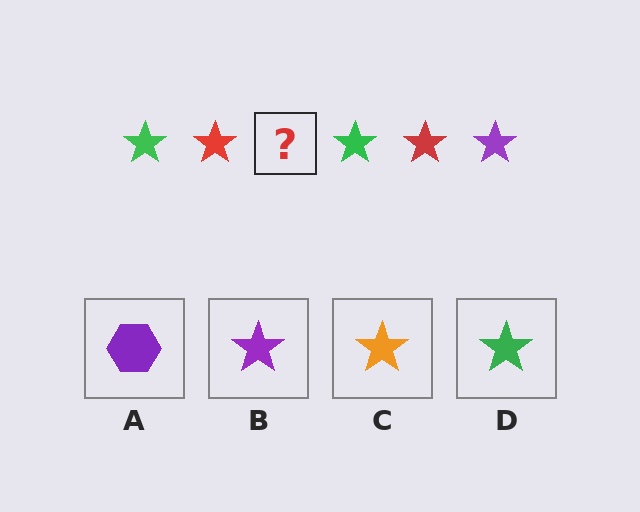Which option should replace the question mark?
Option B.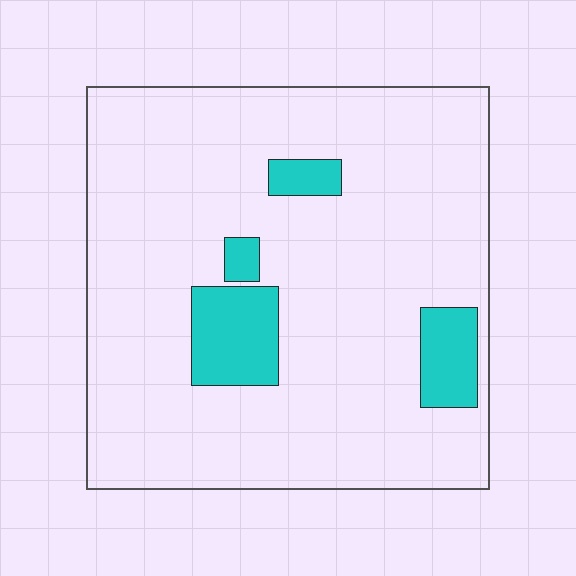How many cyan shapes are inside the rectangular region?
4.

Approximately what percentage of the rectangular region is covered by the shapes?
Approximately 10%.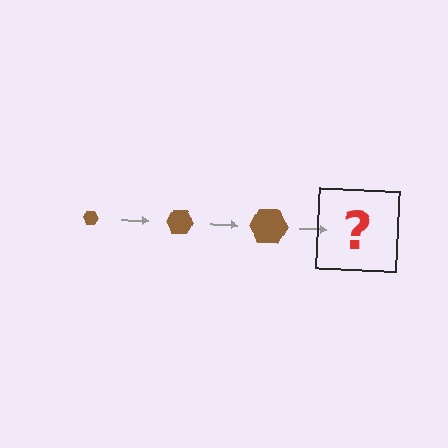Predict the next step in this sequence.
The next step is a brown hexagon, larger than the previous one.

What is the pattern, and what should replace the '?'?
The pattern is that the hexagon gets progressively larger each step. The '?' should be a brown hexagon, larger than the previous one.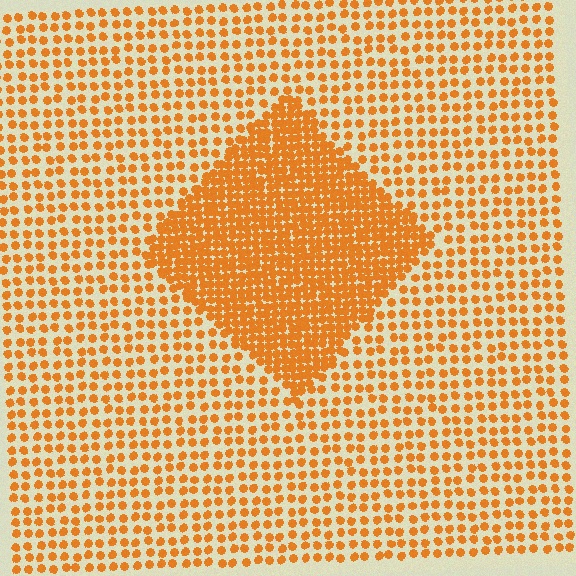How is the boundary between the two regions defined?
The boundary is defined by a change in element density (approximately 2.3x ratio). All elements are the same color, size, and shape.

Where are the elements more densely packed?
The elements are more densely packed inside the diamond boundary.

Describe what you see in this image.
The image contains small orange elements arranged at two different densities. A diamond-shaped region is visible where the elements are more densely packed than the surrounding area.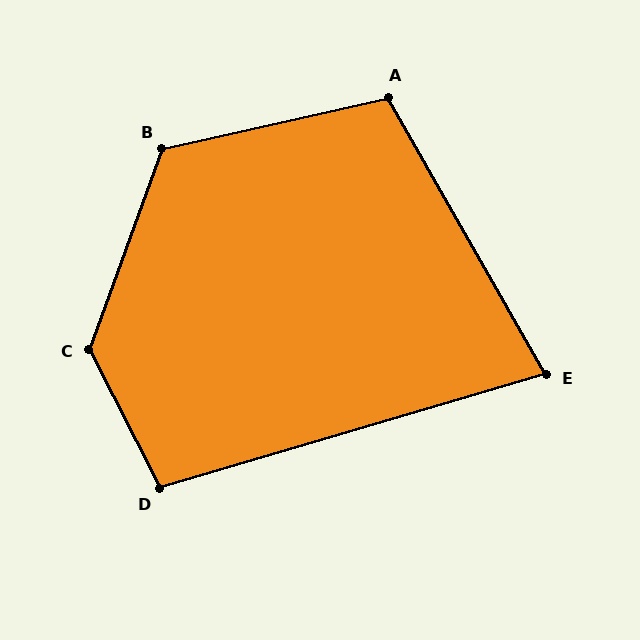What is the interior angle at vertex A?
Approximately 107 degrees (obtuse).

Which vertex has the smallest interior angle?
E, at approximately 77 degrees.